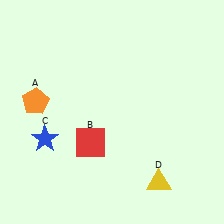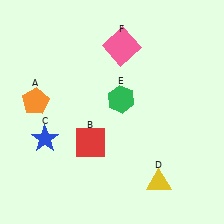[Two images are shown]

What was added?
A green hexagon (E), a pink square (F) were added in Image 2.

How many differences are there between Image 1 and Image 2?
There are 2 differences between the two images.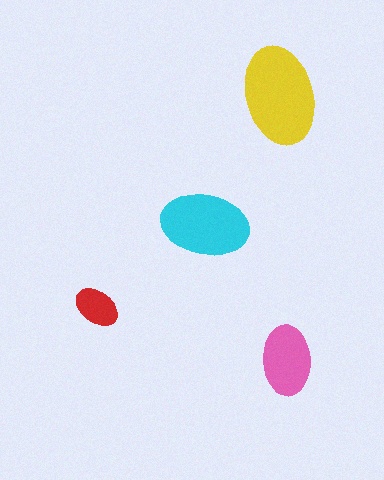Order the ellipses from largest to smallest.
the yellow one, the cyan one, the pink one, the red one.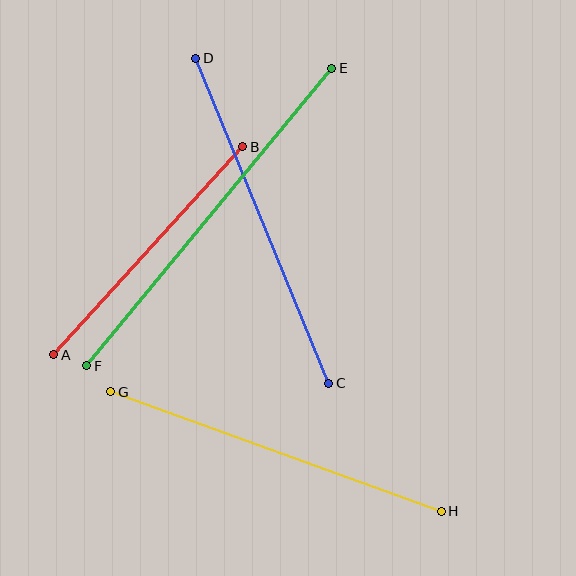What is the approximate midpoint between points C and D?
The midpoint is at approximately (262, 221) pixels.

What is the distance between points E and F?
The distance is approximately 385 pixels.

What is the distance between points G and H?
The distance is approximately 352 pixels.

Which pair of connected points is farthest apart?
Points E and F are farthest apart.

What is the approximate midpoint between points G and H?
The midpoint is at approximately (276, 452) pixels.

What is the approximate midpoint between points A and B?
The midpoint is at approximately (148, 251) pixels.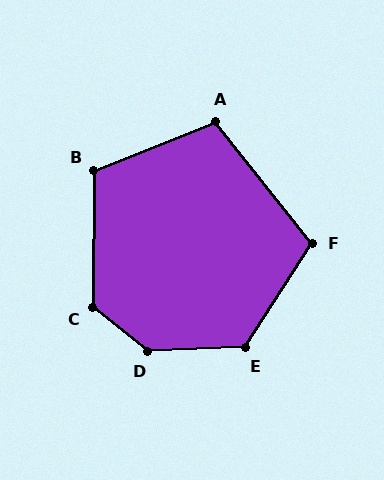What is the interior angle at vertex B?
Approximately 112 degrees (obtuse).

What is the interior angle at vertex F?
Approximately 109 degrees (obtuse).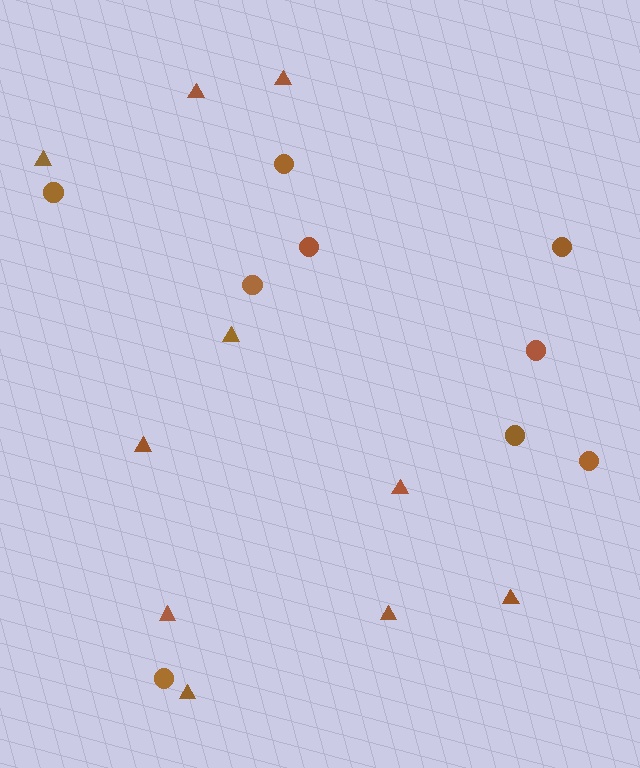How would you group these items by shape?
There are 2 groups: one group of triangles (10) and one group of circles (9).